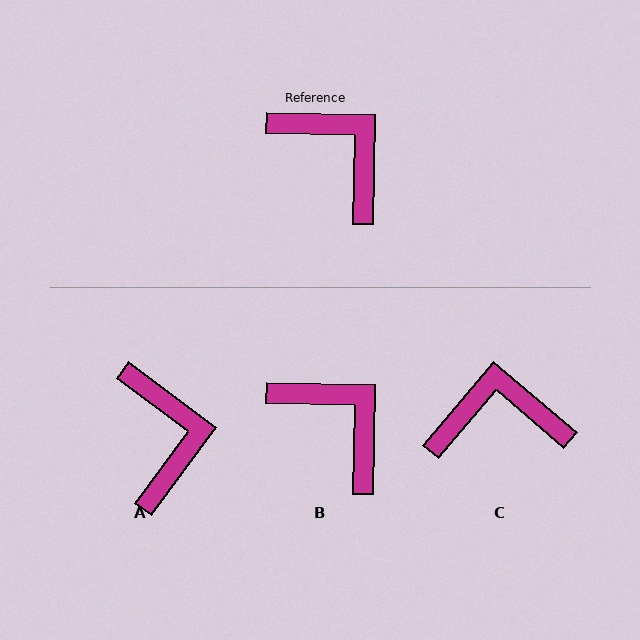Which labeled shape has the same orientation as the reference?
B.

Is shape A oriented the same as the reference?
No, it is off by about 36 degrees.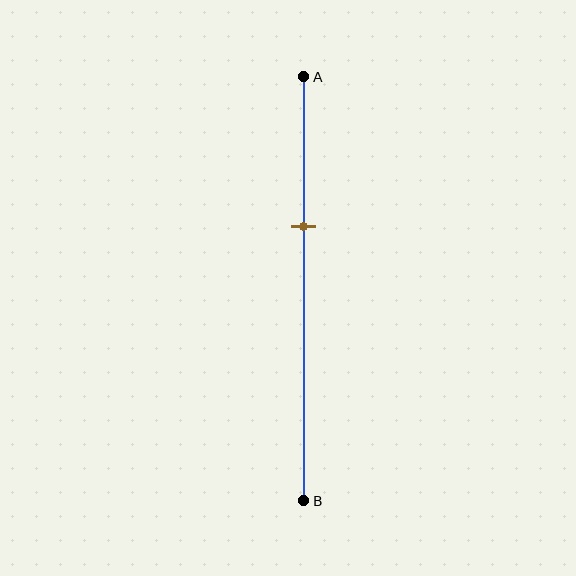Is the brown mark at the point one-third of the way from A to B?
Yes, the mark is approximately at the one-third point.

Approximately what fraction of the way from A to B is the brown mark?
The brown mark is approximately 35% of the way from A to B.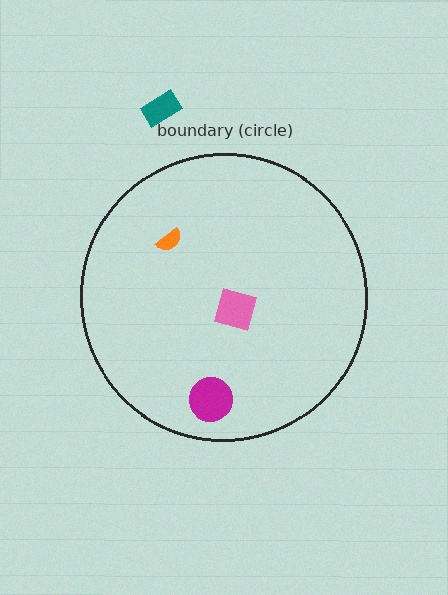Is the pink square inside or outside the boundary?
Inside.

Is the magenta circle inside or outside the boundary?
Inside.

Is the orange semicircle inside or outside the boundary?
Inside.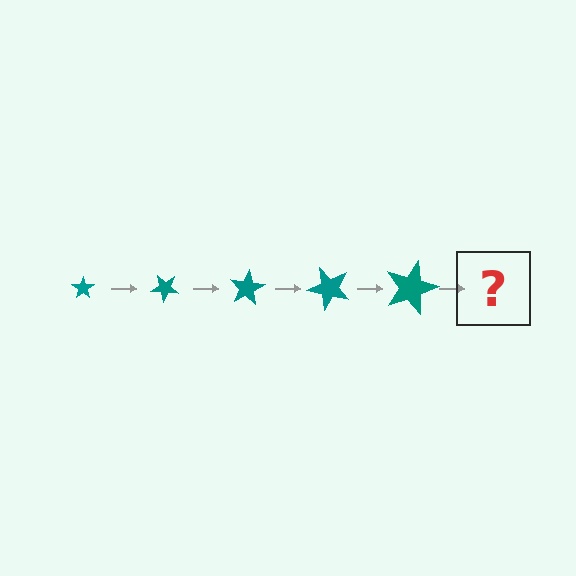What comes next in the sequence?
The next element should be a star, larger than the previous one and rotated 200 degrees from the start.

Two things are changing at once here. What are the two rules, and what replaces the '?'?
The two rules are that the star grows larger each step and it rotates 40 degrees each step. The '?' should be a star, larger than the previous one and rotated 200 degrees from the start.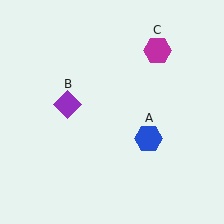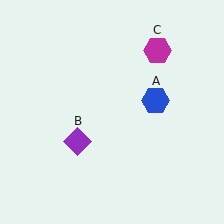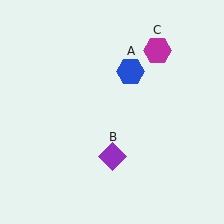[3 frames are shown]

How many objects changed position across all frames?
2 objects changed position: blue hexagon (object A), purple diamond (object B).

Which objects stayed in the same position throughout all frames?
Magenta hexagon (object C) remained stationary.